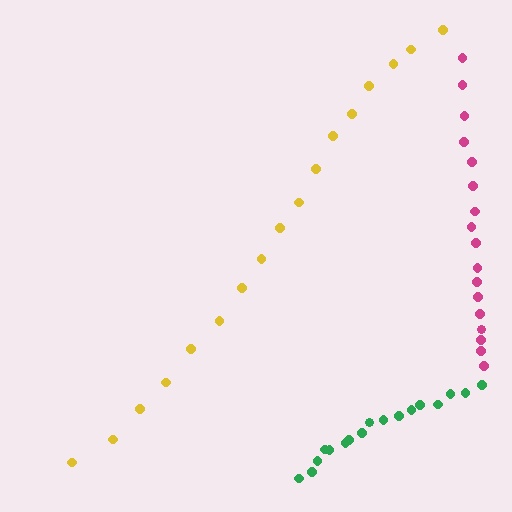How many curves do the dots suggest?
There are 3 distinct paths.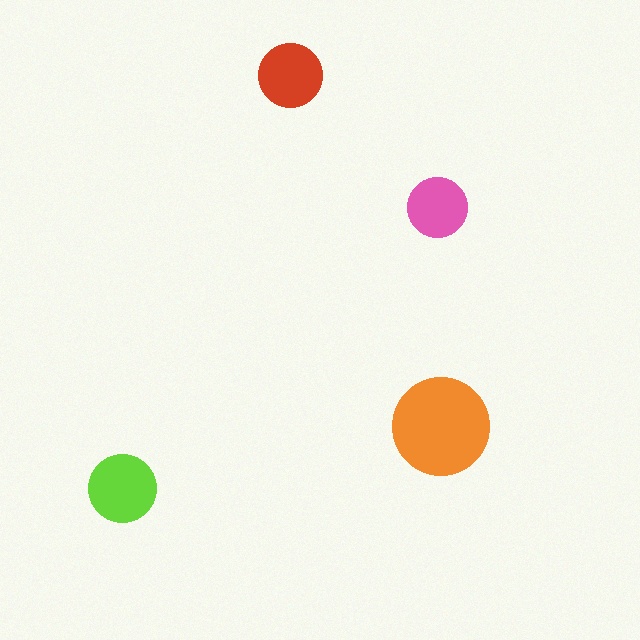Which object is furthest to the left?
The lime circle is leftmost.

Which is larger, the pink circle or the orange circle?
The orange one.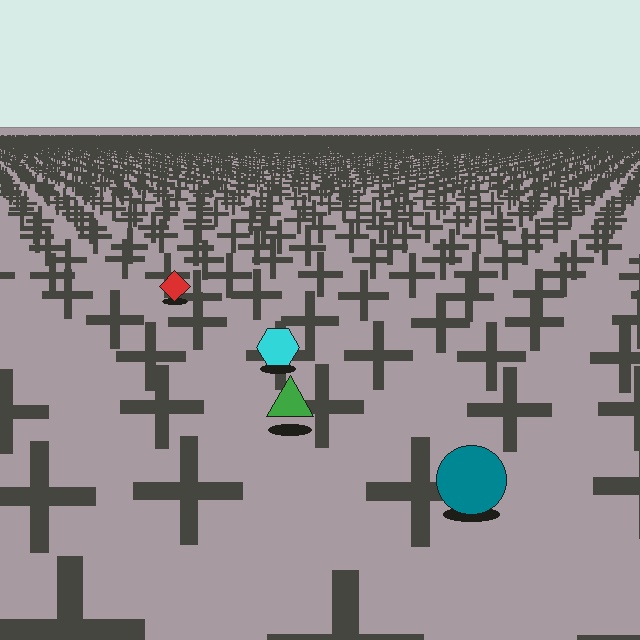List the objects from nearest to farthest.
From nearest to farthest: the teal circle, the green triangle, the cyan hexagon, the red diamond.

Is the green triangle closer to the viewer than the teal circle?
No. The teal circle is closer — you can tell from the texture gradient: the ground texture is coarser near it.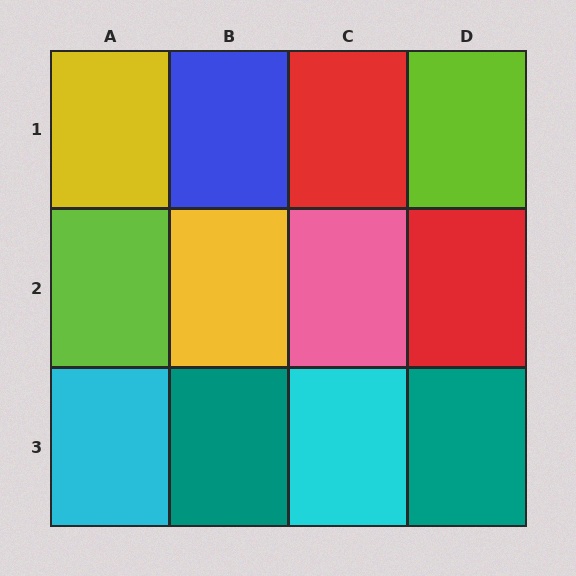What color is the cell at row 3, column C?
Cyan.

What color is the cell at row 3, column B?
Teal.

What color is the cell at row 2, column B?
Yellow.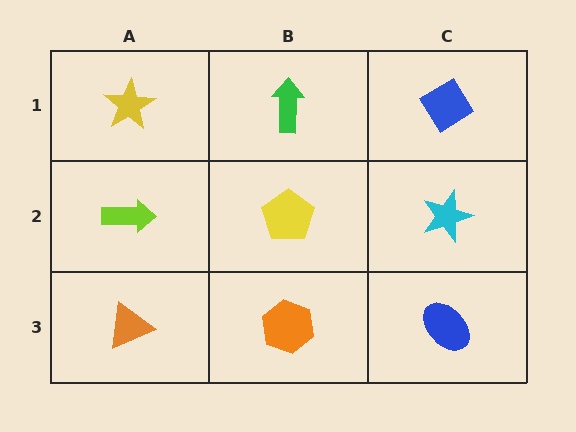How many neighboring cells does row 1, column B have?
3.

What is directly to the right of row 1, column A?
A green arrow.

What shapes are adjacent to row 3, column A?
A lime arrow (row 2, column A), an orange hexagon (row 3, column B).